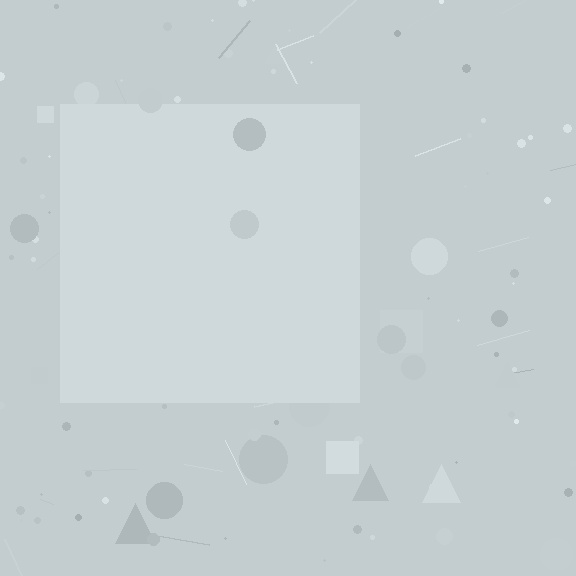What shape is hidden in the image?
A square is hidden in the image.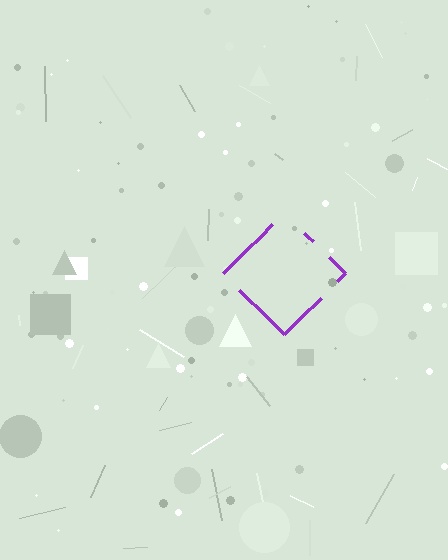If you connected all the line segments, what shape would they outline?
They would outline a diamond.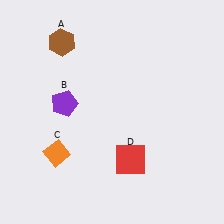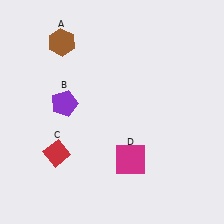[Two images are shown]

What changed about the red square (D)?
In Image 1, D is red. In Image 2, it changed to magenta.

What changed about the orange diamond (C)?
In Image 1, C is orange. In Image 2, it changed to red.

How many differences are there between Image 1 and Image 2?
There are 2 differences between the two images.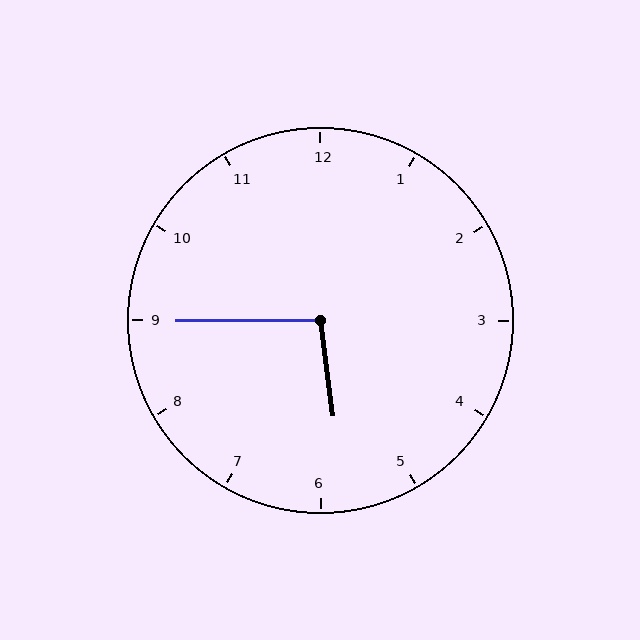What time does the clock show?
5:45.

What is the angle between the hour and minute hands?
Approximately 98 degrees.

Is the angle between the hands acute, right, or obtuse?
It is obtuse.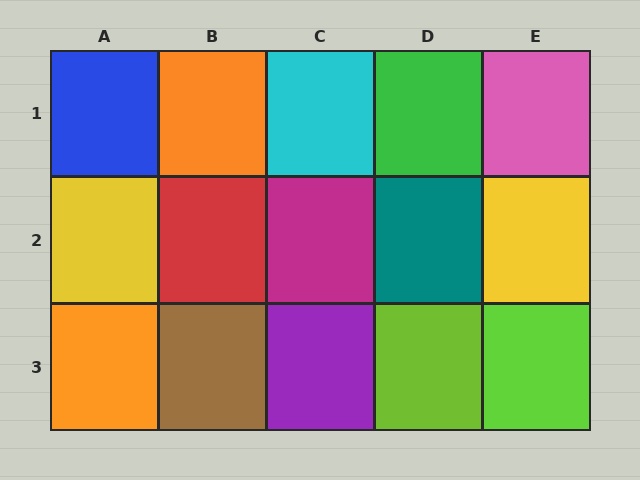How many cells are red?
1 cell is red.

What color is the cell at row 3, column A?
Orange.